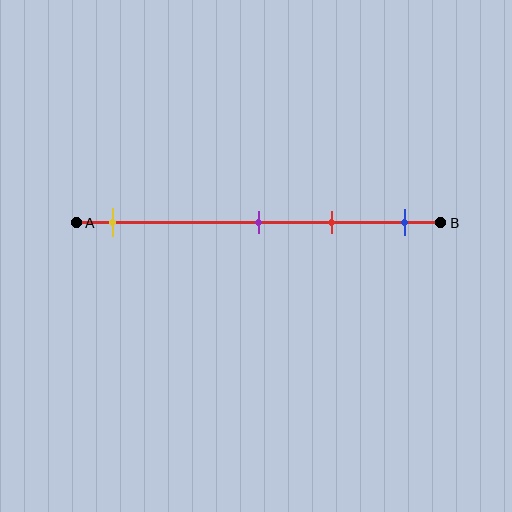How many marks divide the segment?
There are 4 marks dividing the segment.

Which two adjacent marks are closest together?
The purple and red marks are the closest adjacent pair.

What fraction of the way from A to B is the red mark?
The red mark is approximately 70% (0.7) of the way from A to B.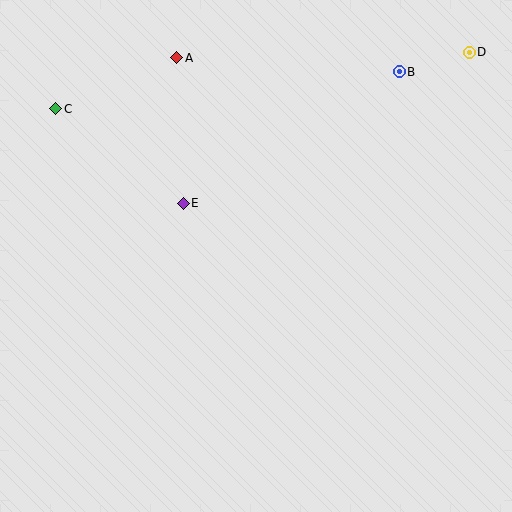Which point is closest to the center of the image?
Point E at (183, 203) is closest to the center.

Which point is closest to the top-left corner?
Point C is closest to the top-left corner.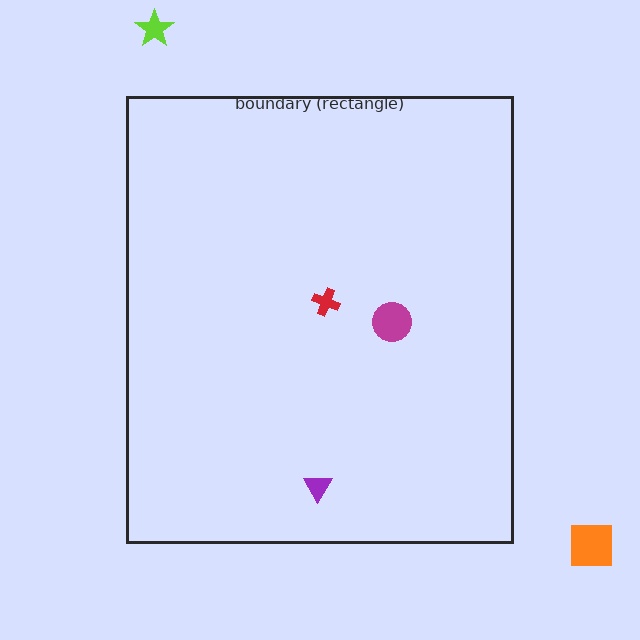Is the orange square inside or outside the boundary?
Outside.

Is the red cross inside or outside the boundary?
Inside.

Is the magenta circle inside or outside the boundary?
Inside.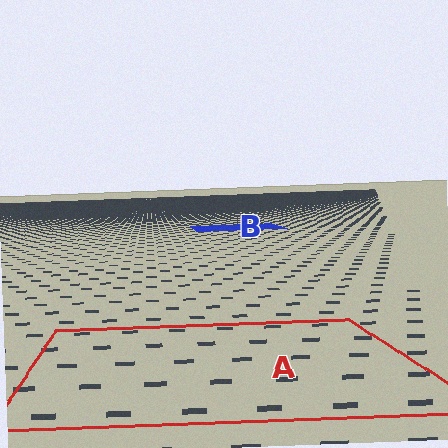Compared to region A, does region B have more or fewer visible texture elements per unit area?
Region B has more texture elements per unit area — they are packed more densely because it is farther away.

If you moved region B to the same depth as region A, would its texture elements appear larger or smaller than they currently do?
They would appear larger. At a closer depth, the same texture elements are projected at a bigger on-screen size.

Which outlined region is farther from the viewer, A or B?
Region B is farther from the viewer — the texture elements inside it appear smaller and more densely packed.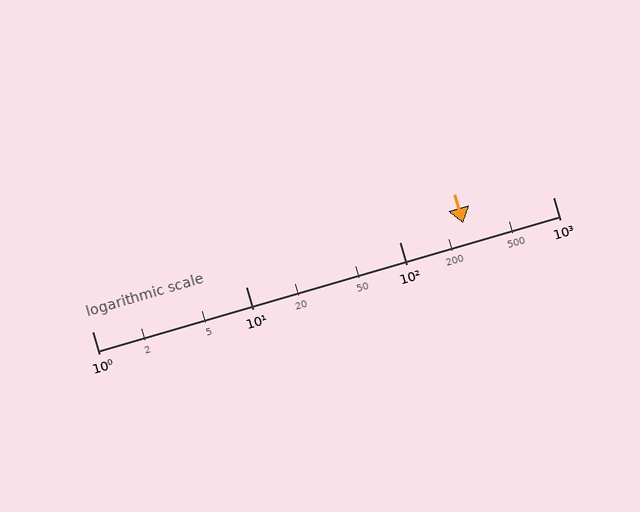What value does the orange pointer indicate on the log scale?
The pointer indicates approximately 260.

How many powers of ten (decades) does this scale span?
The scale spans 3 decades, from 1 to 1000.